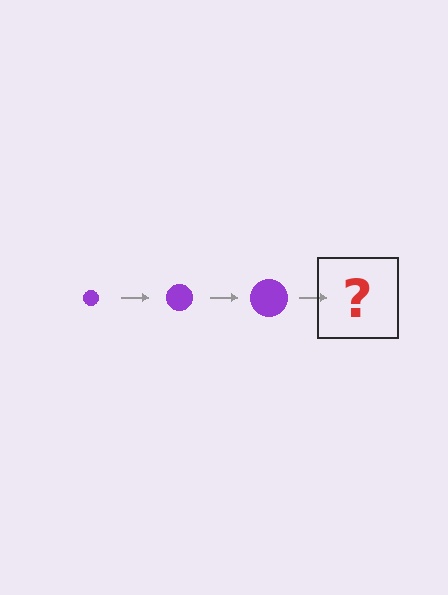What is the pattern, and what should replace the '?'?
The pattern is that the circle gets progressively larger each step. The '?' should be a purple circle, larger than the previous one.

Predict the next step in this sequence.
The next step is a purple circle, larger than the previous one.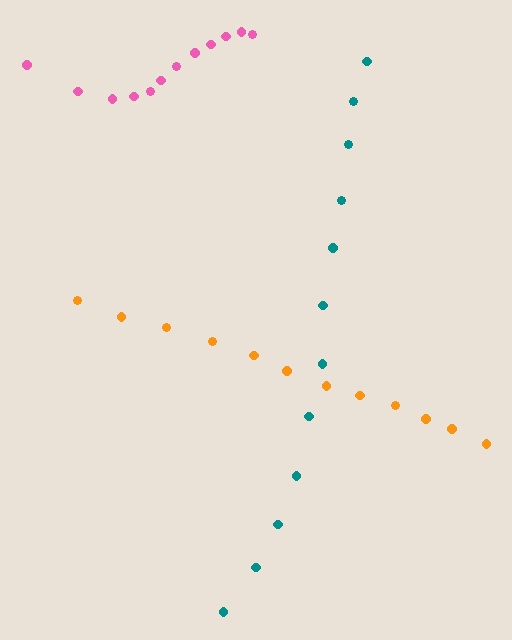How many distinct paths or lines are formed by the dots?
There are 3 distinct paths.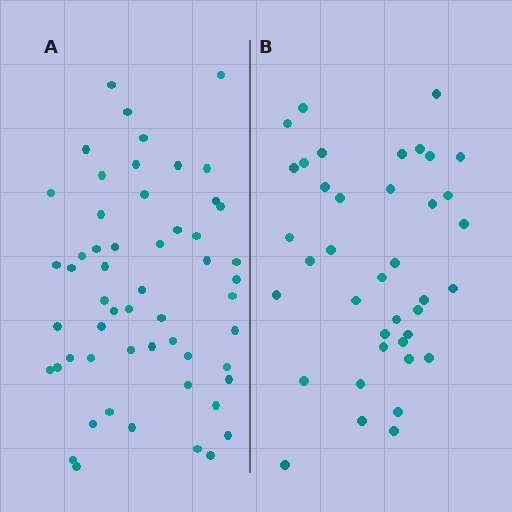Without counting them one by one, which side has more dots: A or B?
Region A (the left region) has more dots.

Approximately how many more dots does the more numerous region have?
Region A has approximately 15 more dots than region B.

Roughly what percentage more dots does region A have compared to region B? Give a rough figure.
About 40% more.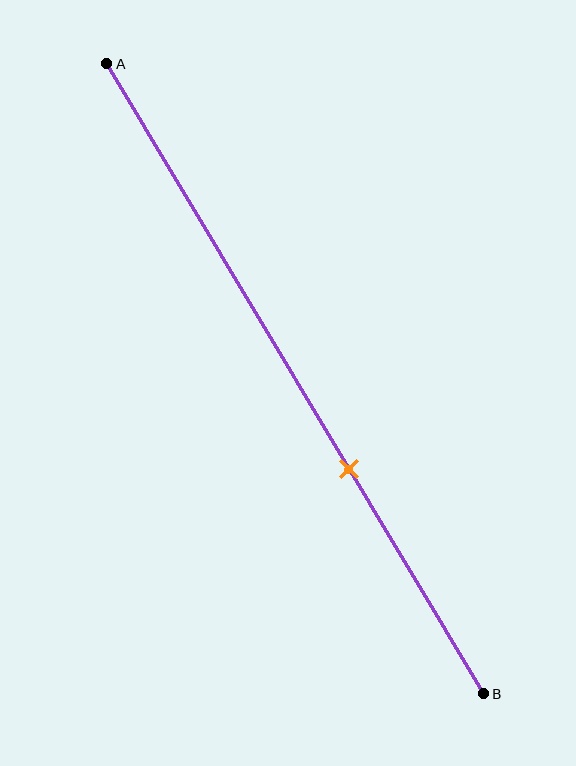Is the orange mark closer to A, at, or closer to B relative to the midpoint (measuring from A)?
The orange mark is closer to point B than the midpoint of segment AB.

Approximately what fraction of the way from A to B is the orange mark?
The orange mark is approximately 65% of the way from A to B.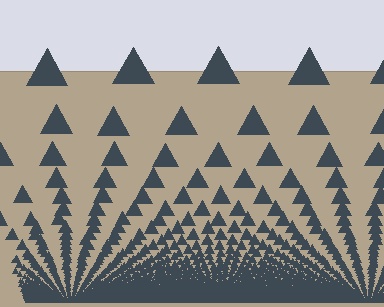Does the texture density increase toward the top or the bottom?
Density increases toward the bottom.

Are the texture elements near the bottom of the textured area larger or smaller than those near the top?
Smaller. The gradient is inverted — elements near the bottom are smaller and denser.